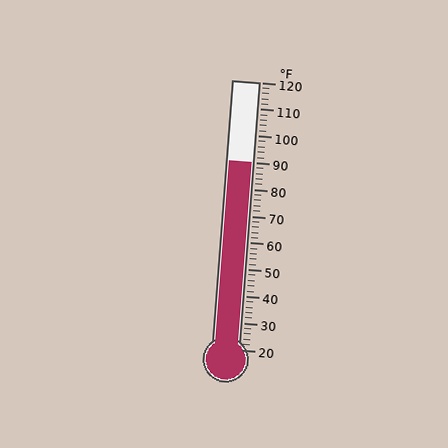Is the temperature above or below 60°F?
The temperature is above 60°F.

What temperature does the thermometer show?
The thermometer shows approximately 90°F.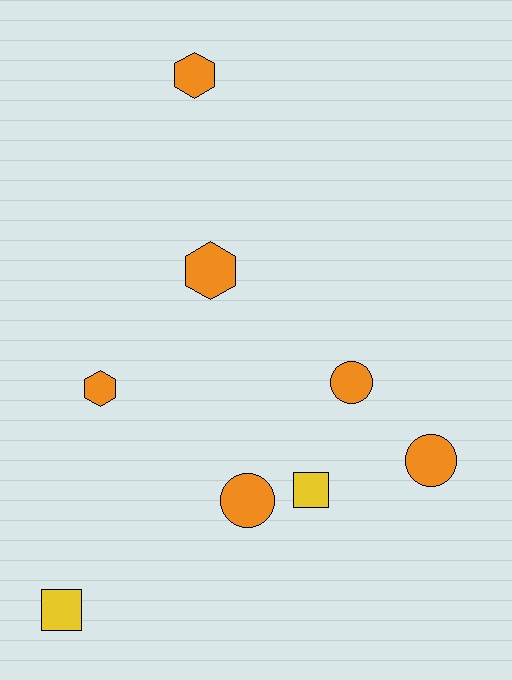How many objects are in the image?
There are 8 objects.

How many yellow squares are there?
There are 2 yellow squares.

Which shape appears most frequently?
Hexagon, with 3 objects.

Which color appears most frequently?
Orange, with 6 objects.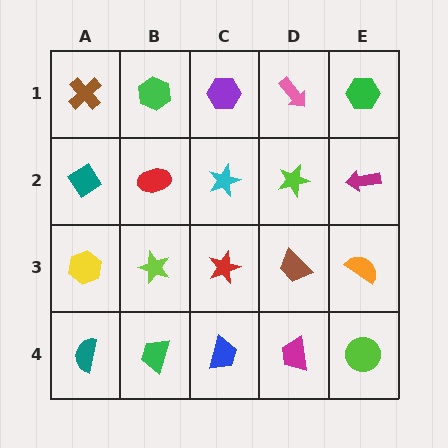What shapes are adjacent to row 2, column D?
A pink arrow (row 1, column D), a brown trapezoid (row 3, column D), a cyan star (row 2, column C), a magenta arrow (row 2, column E).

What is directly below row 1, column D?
A lime star.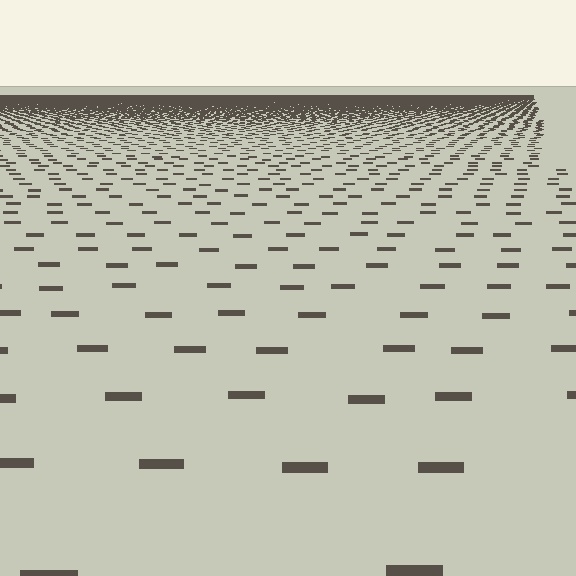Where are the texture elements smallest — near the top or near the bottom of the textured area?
Near the top.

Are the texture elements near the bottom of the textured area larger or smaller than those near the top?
Larger. Near the bottom, elements are closer to the viewer and appear at a bigger on-screen size.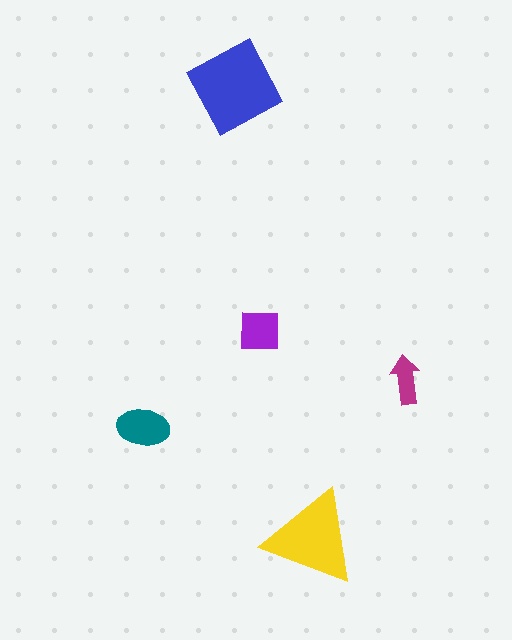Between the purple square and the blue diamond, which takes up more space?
The blue diamond.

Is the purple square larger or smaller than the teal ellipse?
Smaller.